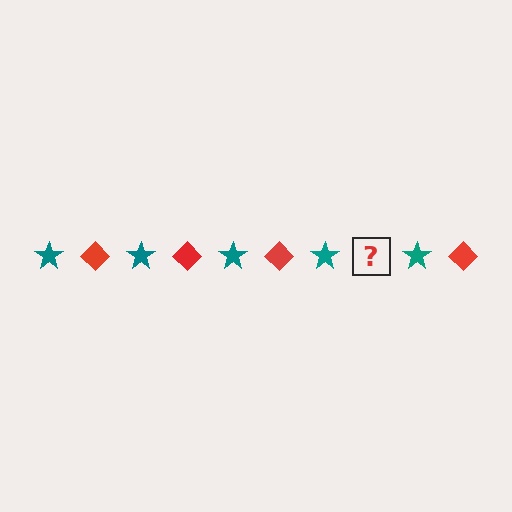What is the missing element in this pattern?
The missing element is a red diamond.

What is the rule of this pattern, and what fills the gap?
The rule is that the pattern alternates between teal star and red diamond. The gap should be filled with a red diamond.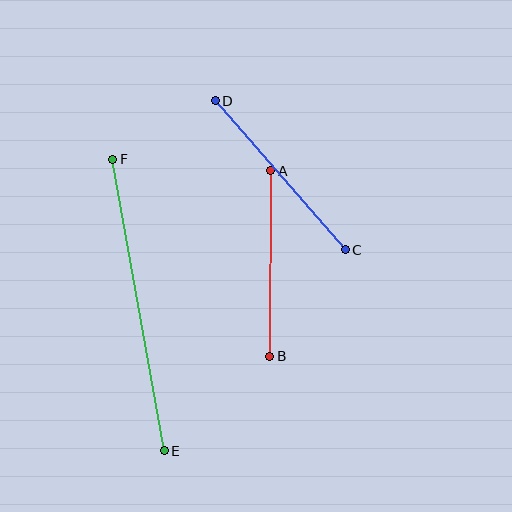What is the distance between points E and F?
The distance is approximately 296 pixels.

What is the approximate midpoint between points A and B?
The midpoint is at approximately (270, 263) pixels.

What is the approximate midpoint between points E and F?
The midpoint is at approximately (139, 305) pixels.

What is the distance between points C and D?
The distance is approximately 198 pixels.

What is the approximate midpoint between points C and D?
The midpoint is at approximately (280, 175) pixels.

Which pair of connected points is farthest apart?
Points E and F are farthest apart.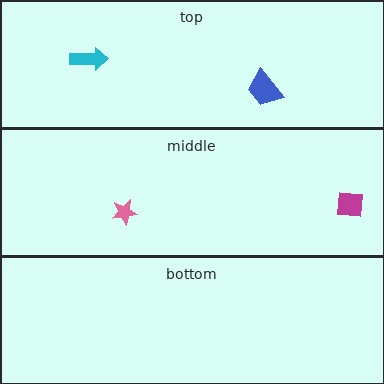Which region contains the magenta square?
The middle region.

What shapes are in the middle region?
The pink star, the magenta square.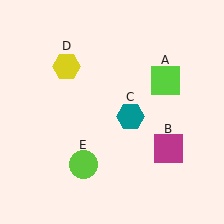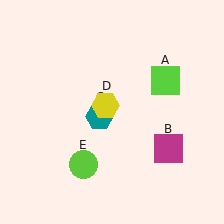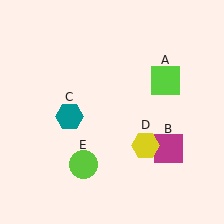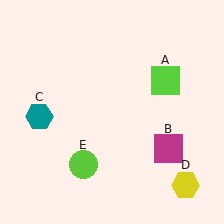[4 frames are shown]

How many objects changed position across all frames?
2 objects changed position: teal hexagon (object C), yellow hexagon (object D).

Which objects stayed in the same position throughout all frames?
Lime square (object A) and magenta square (object B) and lime circle (object E) remained stationary.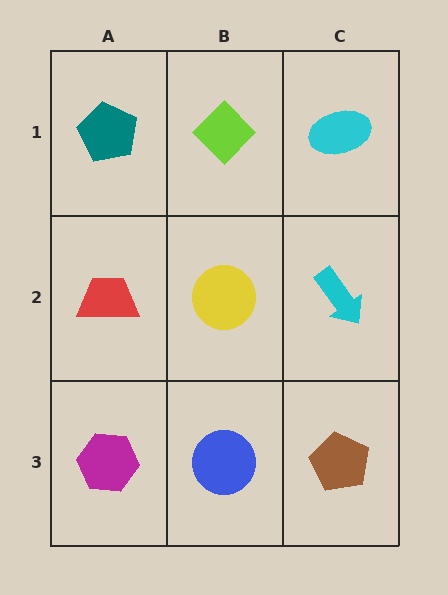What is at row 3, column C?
A brown pentagon.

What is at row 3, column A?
A magenta hexagon.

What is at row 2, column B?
A yellow circle.